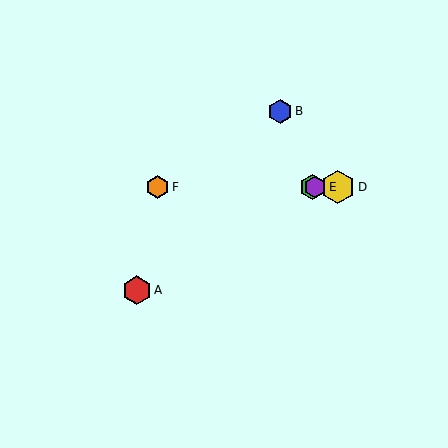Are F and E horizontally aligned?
Yes, both are at y≈187.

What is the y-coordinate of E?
Object E is at y≈187.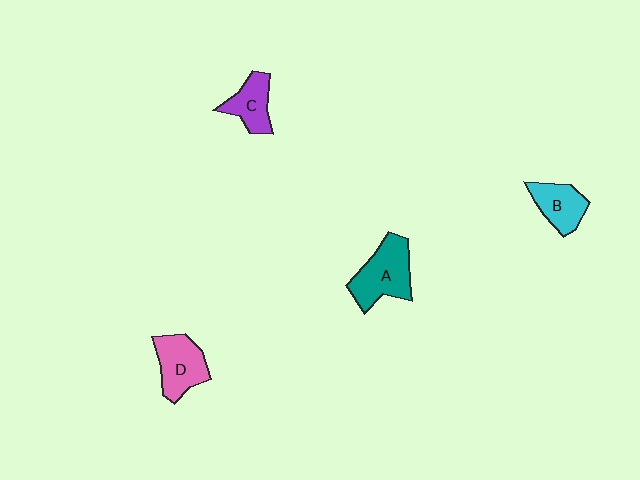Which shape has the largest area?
Shape A (teal).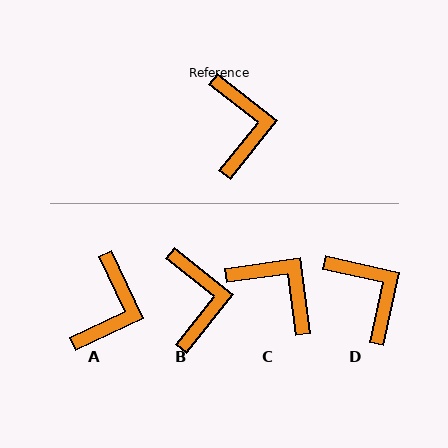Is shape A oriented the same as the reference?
No, it is off by about 27 degrees.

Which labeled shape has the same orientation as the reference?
B.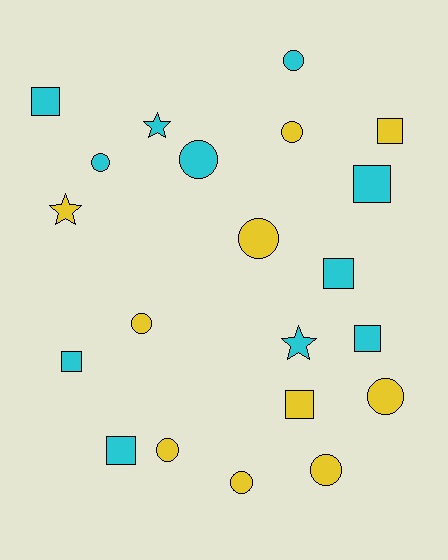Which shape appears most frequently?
Circle, with 10 objects.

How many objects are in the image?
There are 21 objects.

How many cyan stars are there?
There are 2 cyan stars.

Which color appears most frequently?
Cyan, with 11 objects.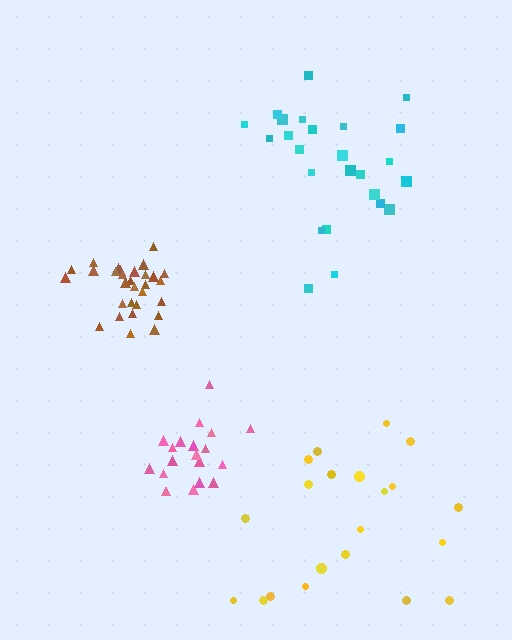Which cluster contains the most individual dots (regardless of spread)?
Brown (30).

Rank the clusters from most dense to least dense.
brown, pink, cyan, yellow.